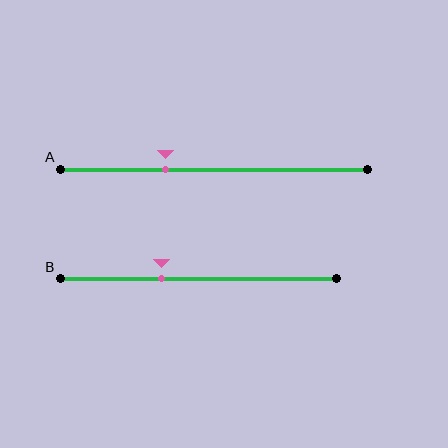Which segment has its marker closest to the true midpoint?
Segment B has its marker closest to the true midpoint.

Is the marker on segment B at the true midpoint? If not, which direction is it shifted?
No, the marker on segment B is shifted to the left by about 13% of the segment length.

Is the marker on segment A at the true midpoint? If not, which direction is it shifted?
No, the marker on segment A is shifted to the left by about 16% of the segment length.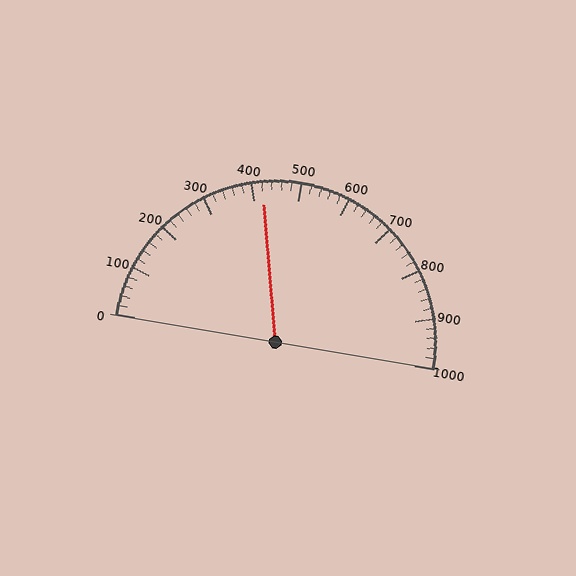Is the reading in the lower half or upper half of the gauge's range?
The reading is in the lower half of the range (0 to 1000).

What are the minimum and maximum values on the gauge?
The gauge ranges from 0 to 1000.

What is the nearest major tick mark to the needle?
The nearest major tick mark is 400.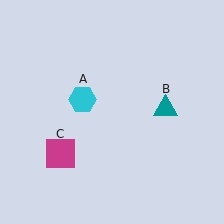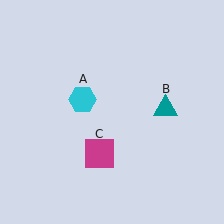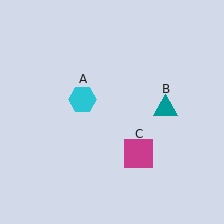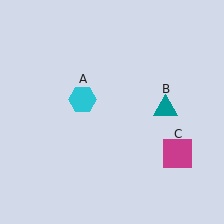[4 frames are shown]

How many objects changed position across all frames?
1 object changed position: magenta square (object C).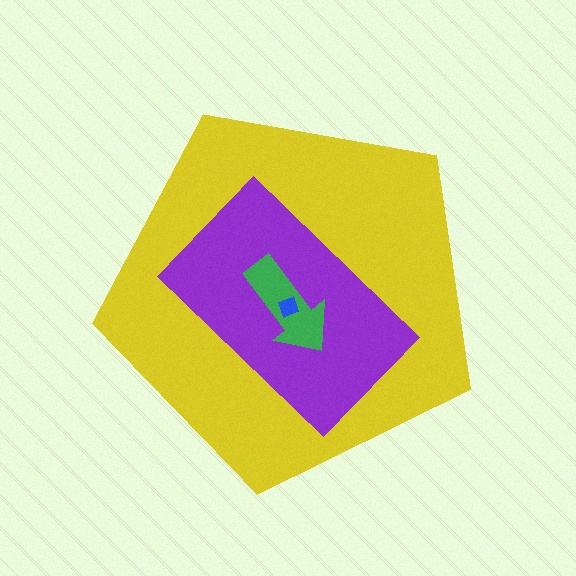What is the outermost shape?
The yellow pentagon.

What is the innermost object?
The blue square.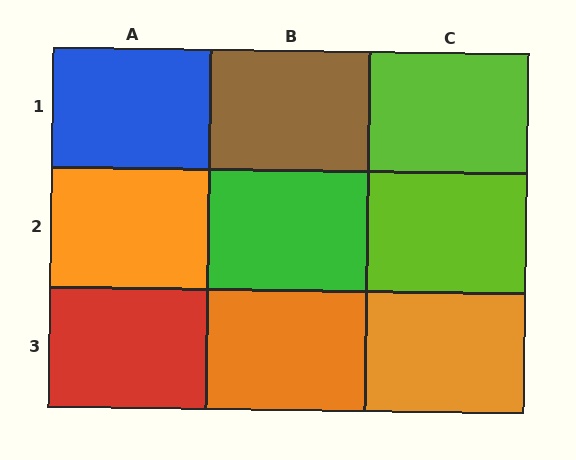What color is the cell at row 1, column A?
Blue.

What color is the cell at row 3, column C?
Orange.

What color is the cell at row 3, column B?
Orange.